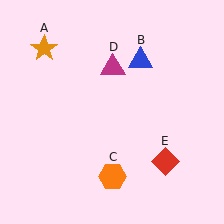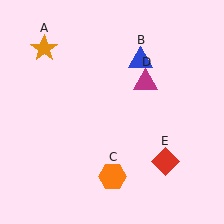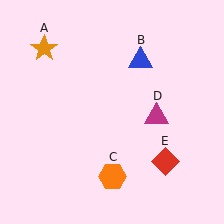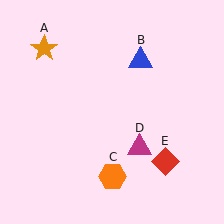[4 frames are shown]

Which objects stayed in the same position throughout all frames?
Orange star (object A) and blue triangle (object B) and orange hexagon (object C) and red diamond (object E) remained stationary.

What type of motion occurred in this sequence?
The magenta triangle (object D) rotated clockwise around the center of the scene.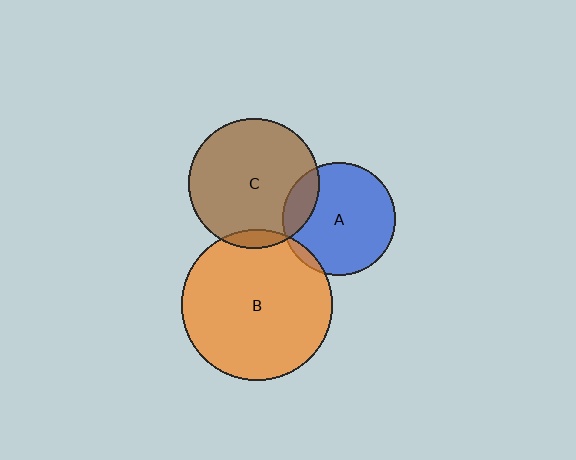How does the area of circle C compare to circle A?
Approximately 1.3 times.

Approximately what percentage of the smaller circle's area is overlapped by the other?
Approximately 5%.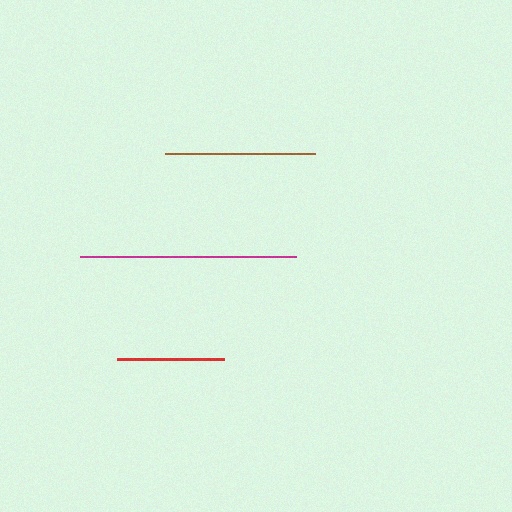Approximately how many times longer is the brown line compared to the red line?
The brown line is approximately 1.4 times the length of the red line.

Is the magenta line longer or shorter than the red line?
The magenta line is longer than the red line.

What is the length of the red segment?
The red segment is approximately 106 pixels long.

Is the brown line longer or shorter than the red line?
The brown line is longer than the red line.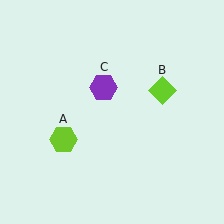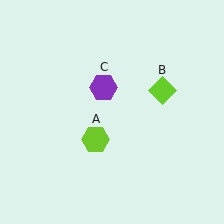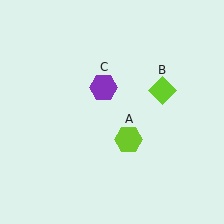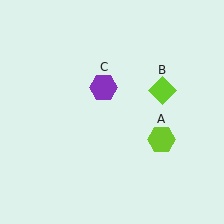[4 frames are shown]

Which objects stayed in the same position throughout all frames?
Lime diamond (object B) and purple hexagon (object C) remained stationary.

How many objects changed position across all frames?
1 object changed position: lime hexagon (object A).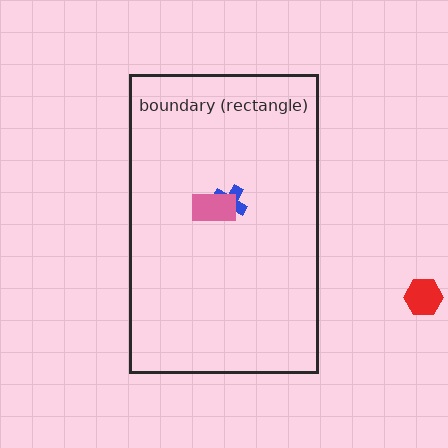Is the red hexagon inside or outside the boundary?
Outside.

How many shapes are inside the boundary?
2 inside, 1 outside.